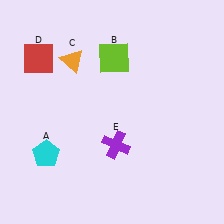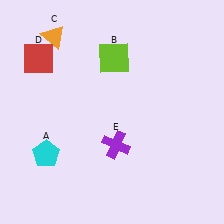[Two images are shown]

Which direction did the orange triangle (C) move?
The orange triangle (C) moved up.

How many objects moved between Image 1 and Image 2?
1 object moved between the two images.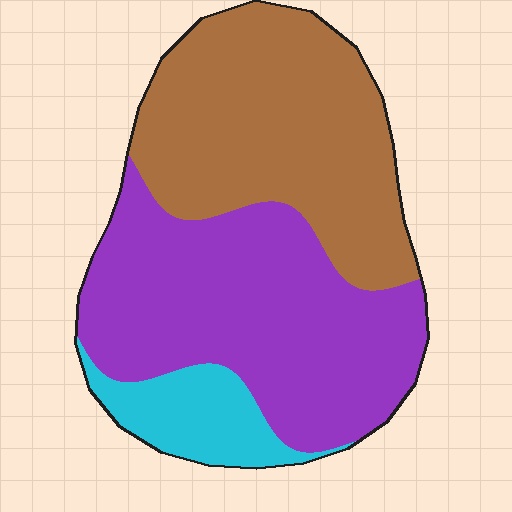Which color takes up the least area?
Cyan, at roughly 10%.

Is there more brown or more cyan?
Brown.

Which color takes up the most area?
Purple, at roughly 45%.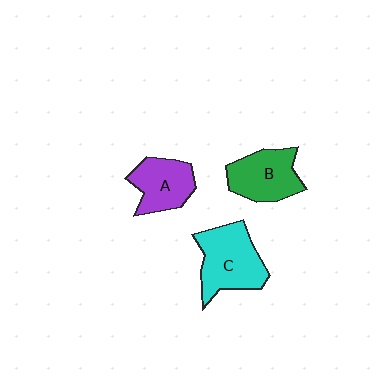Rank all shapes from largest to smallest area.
From largest to smallest: C (cyan), B (green), A (purple).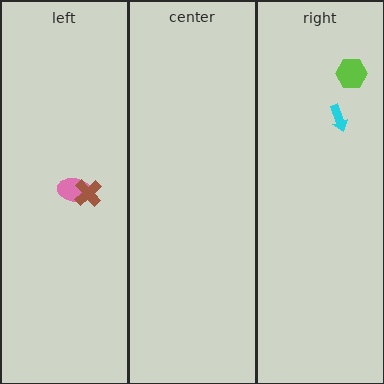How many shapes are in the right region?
2.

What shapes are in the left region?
The pink ellipse, the brown cross.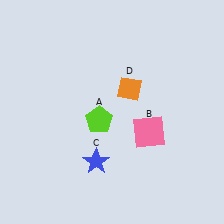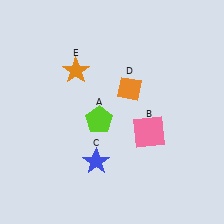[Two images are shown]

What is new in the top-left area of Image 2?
An orange star (E) was added in the top-left area of Image 2.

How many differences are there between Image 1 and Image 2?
There is 1 difference between the two images.